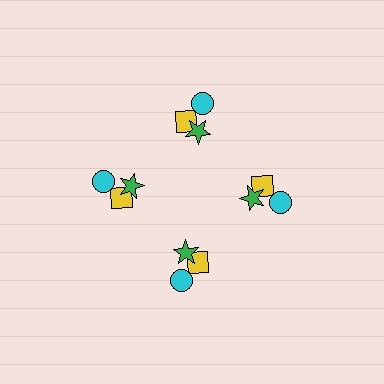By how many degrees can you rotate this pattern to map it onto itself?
The pattern maps onto itself every 90 degrees of rotation.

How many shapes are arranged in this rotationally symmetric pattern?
There are 12 shapes, arranged in 4 groups of 3.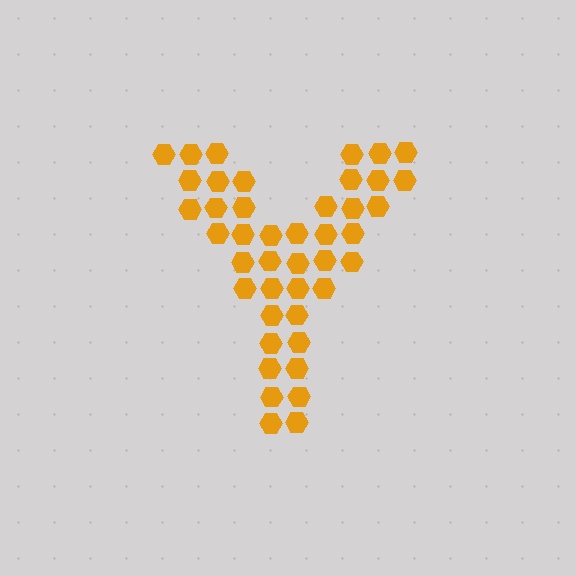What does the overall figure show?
The overall figure shows the letter Y.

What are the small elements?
The small elements are hexagons.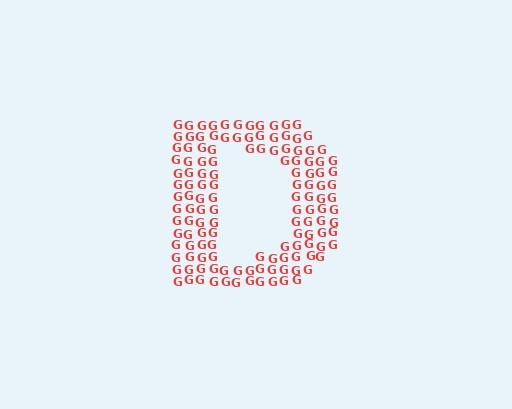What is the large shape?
The large shape is the letter D.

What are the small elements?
The small elements are letter G's.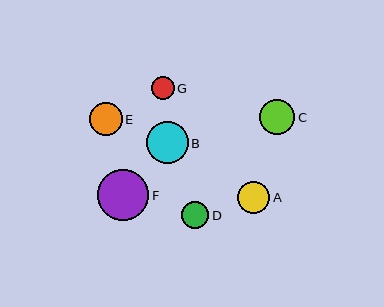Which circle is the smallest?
Circle G is the smallest with a size of approximately 23 pixels.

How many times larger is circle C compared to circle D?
Circle C is approximately 1.3 times the size of circle D.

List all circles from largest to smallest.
From largest to smallest: F, B, C, E, A, D, G.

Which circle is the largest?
Circle F is the largest with a size of approximately 52 pixels.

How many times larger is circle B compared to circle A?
Circle B is approximately 1.3 times the size of circle A.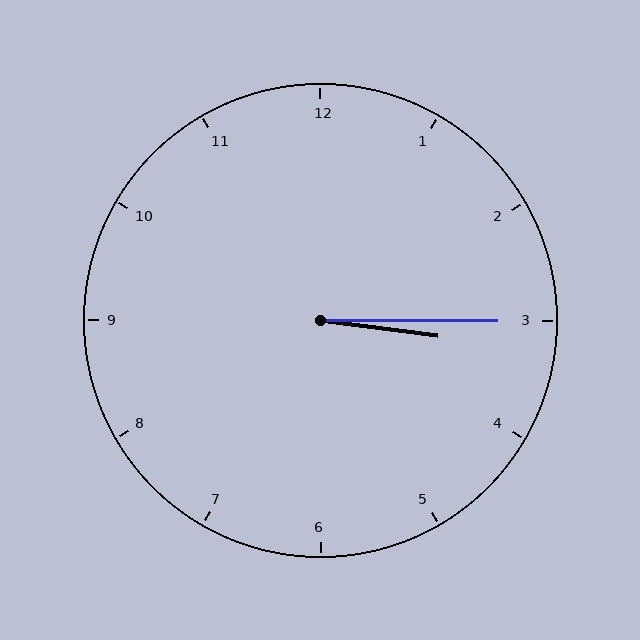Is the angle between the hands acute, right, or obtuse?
It is acute.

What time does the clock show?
3:15.